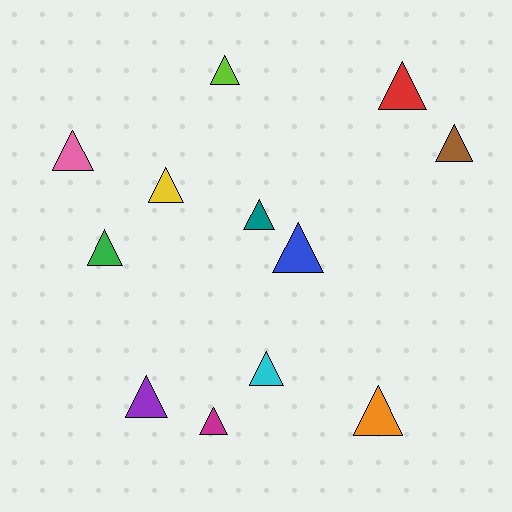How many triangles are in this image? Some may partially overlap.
There are 12 triangles.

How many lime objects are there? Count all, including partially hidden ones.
There is 1 lime object.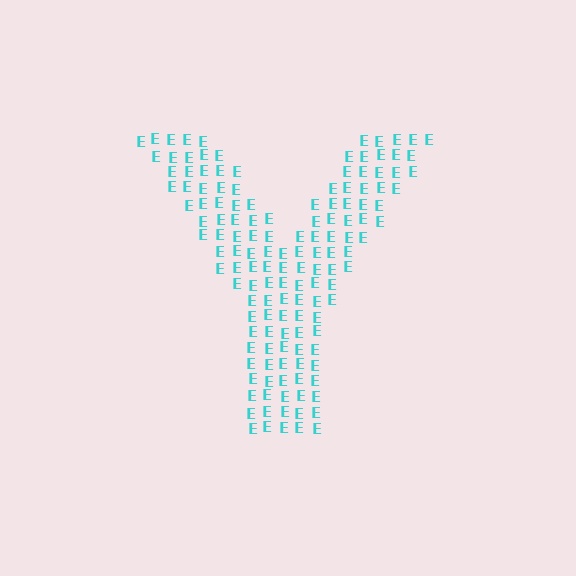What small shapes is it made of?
It is made of small letter E's.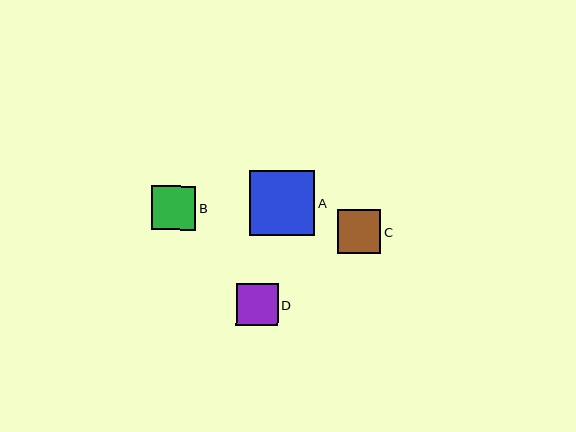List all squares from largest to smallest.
From largest to smallest: A, B, C, D.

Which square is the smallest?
Square D is the smallest with a size of approximately 42 pixels.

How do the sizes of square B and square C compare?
Square B and square C are approximately the same size.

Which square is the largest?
Square A is the largest with a size of approximately 65 pixels.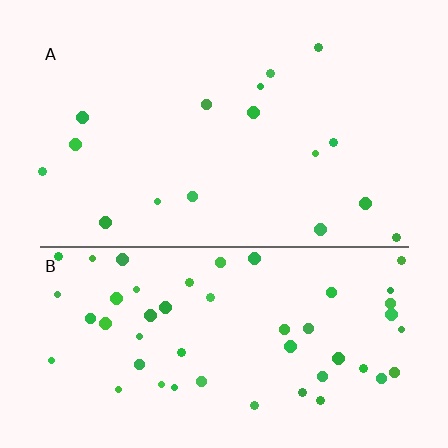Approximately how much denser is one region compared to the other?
Approximately 3.2× — region B over region A.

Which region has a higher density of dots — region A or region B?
B (the bottom).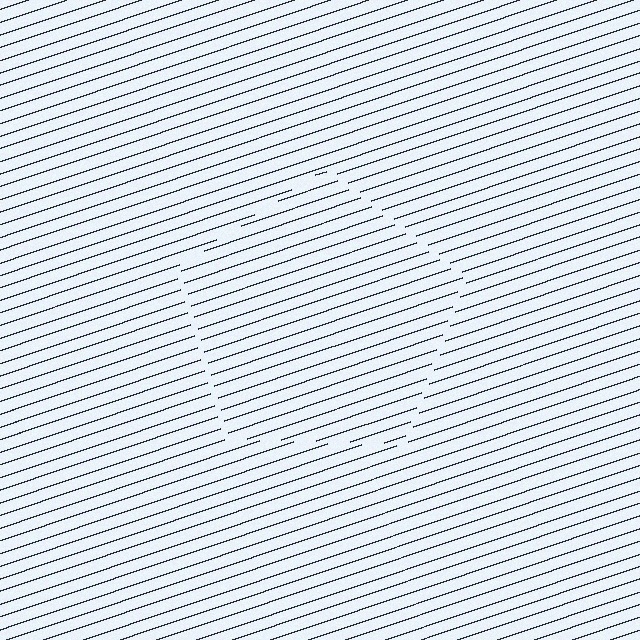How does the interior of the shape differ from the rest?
The interior of the shape contains the same grating, shifted by half a period — the contour is defined by the phase discontinuity where line-ends from the inner and outer gratings abut.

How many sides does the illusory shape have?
5 sides — the line-ends trace a pentagon.